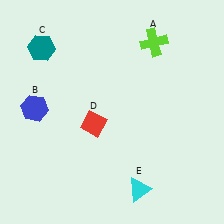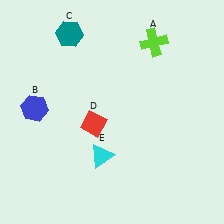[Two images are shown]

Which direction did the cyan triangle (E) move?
The cyan triangle (E) moved left.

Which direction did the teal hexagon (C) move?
The teal hexagon (C) moved right.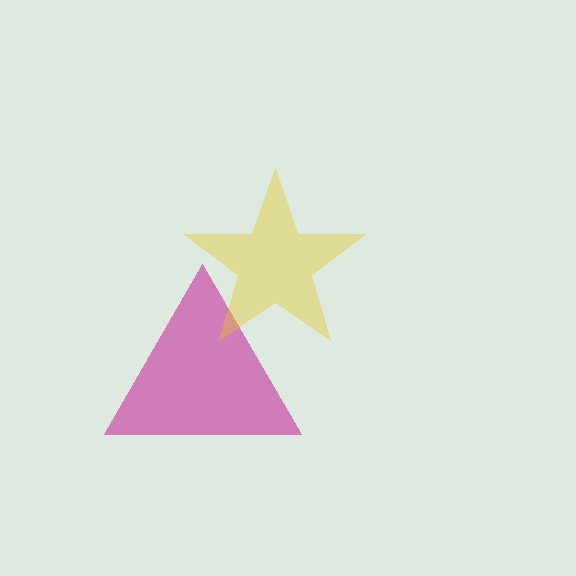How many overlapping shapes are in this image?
There are 2 overlapping shapes in the image.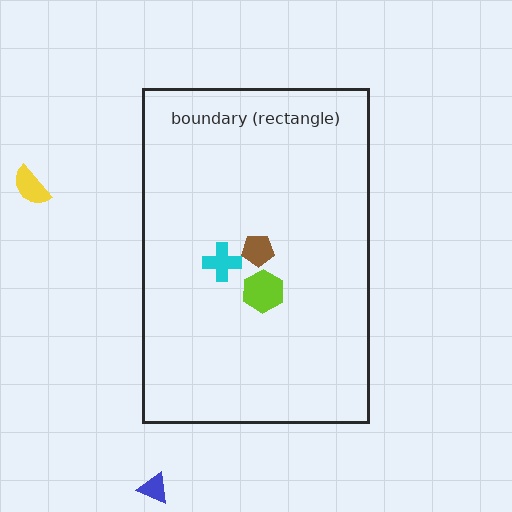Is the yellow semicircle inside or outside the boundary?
Outside.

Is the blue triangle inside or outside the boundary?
Outside.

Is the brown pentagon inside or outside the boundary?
Inside.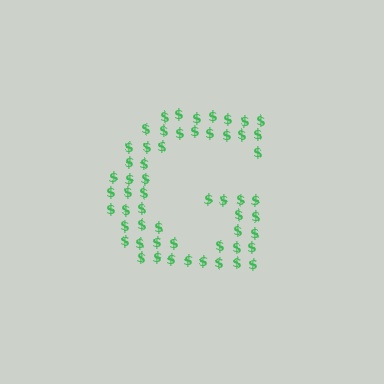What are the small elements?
The small elements are dollar signs.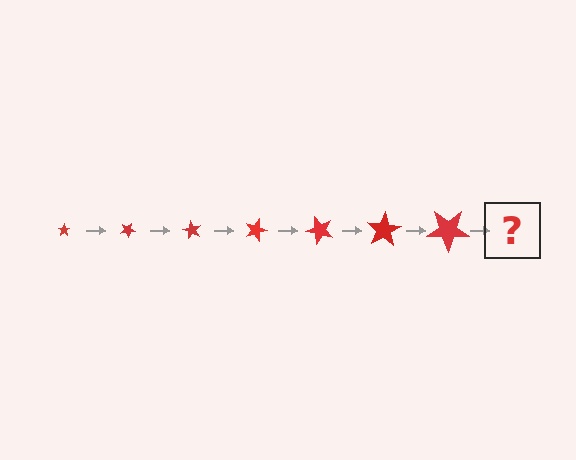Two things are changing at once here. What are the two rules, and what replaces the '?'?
The two rules are that the star grows larger each step and it rotates 30 degrees each step. The '?' should be a star, larger than the previous one and rotated 210 degrees from the start.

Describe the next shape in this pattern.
It should be a star, larger than the previous one and rotated 210 degrees from the start.